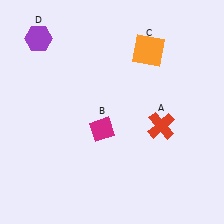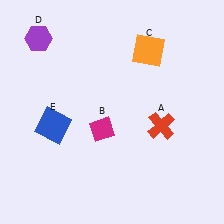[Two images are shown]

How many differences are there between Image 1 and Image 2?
There is 1 difference between the two images.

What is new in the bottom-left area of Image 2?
A blue square (E) was added in the bottom-left area of Image 2.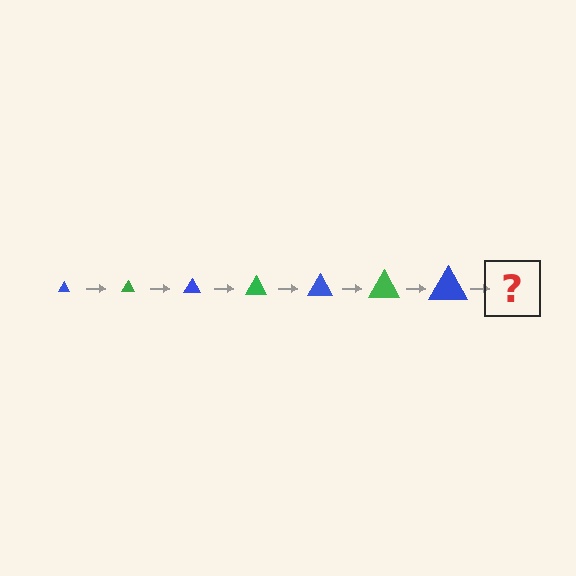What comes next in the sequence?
The next element should be a green triangle, larger than the previous one.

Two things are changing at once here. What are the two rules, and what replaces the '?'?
The two rules are that the triangle grows larger each step and the color cycles through blue and green. The '?' should be a green triangle, larger than the previous one.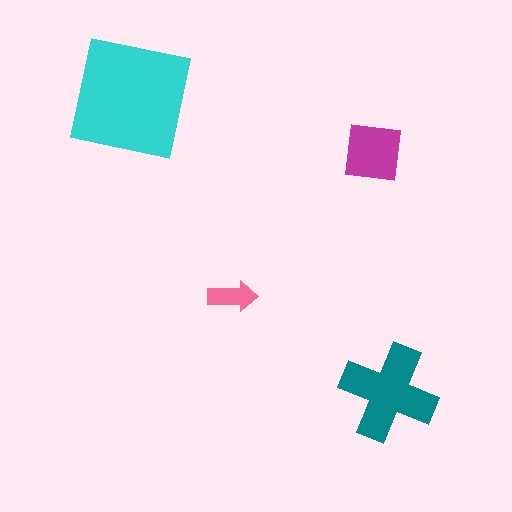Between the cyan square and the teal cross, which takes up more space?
The cyan square.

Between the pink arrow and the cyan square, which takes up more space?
The cyan square.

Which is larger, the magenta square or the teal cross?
The teal cross.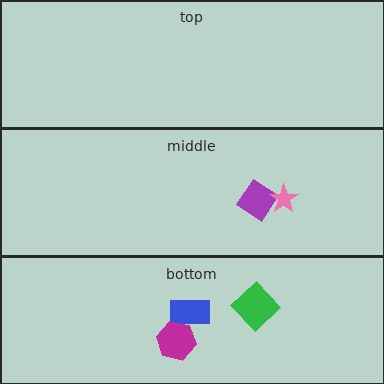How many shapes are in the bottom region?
3.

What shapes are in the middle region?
The purple diamond, the pink star.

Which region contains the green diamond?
The bottom region.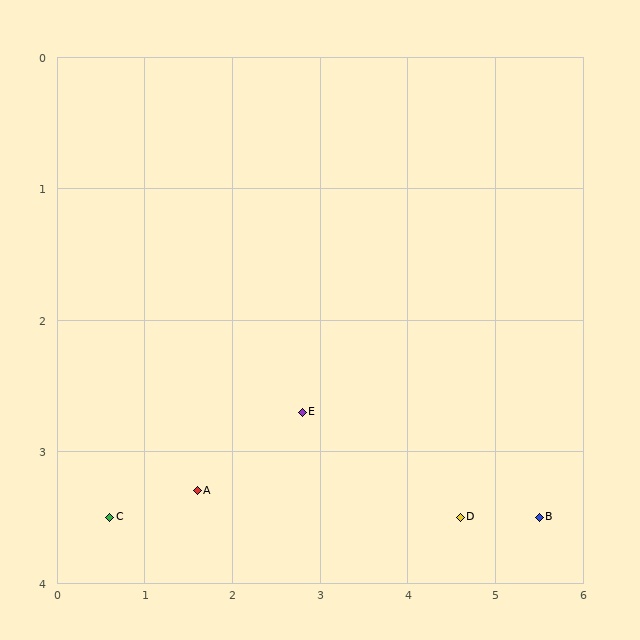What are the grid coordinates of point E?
Point E is at approximately (2.8, 2.7).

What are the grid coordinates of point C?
Point C is at approximately (0.6, 3.5).